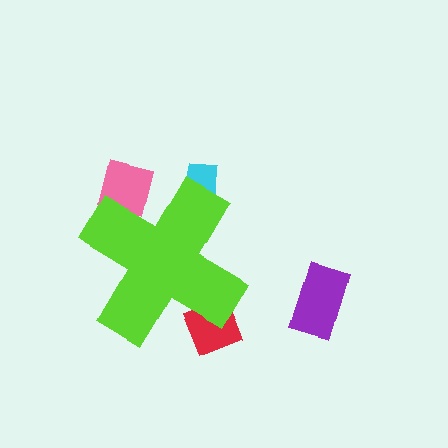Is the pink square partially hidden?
Yes, the pink square is partially hidden behind the lime cross.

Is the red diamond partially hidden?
Yes, the red diamond is partially hidden behind the lime cross.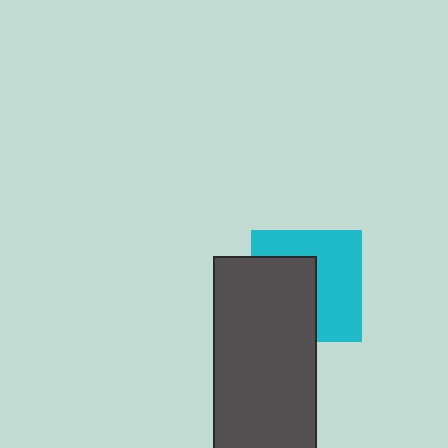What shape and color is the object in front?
The object in front is a dark gray rectangle.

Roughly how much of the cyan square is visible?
About half of it is visible (roughly 54%).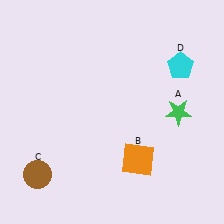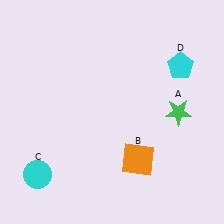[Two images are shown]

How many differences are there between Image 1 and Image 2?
There is 1 difference between the two images.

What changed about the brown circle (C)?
In Image 1, C is brown. In Image 2, it changed to cyan.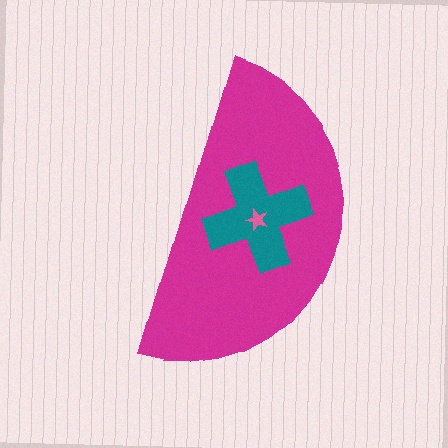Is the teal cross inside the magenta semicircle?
Yes.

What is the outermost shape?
The magenta semicircle.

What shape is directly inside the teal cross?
The pink star.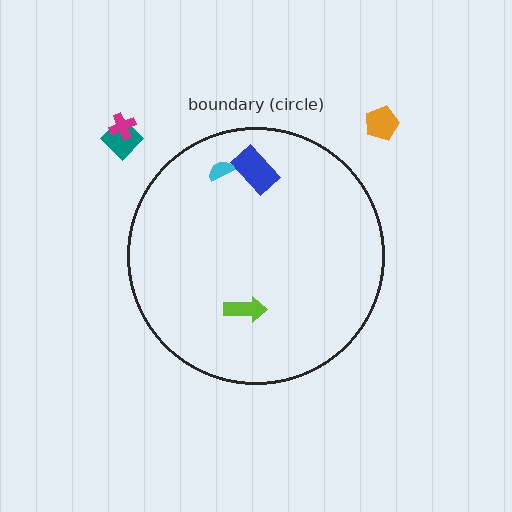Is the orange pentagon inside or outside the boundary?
Outside.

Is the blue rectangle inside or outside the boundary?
Inside.